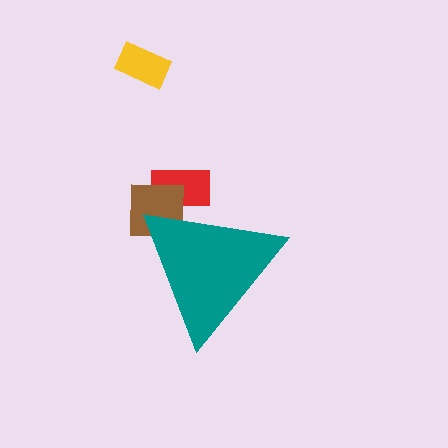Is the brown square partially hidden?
Yes, the brown square is partially hidden behind the teal triangle.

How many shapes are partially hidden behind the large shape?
2 shapes are partially hidden.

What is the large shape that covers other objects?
A teal triangle.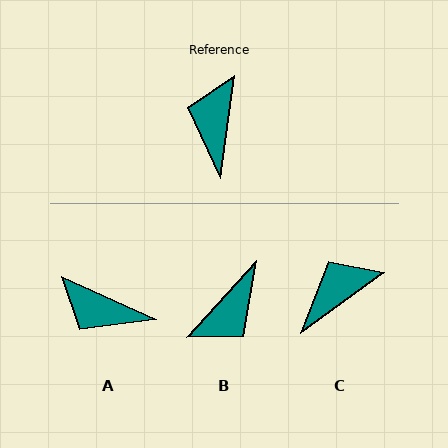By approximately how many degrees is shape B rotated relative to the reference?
Approximately 146 degrees counter-clockwise.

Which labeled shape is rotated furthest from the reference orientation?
B, about 146 degrees away.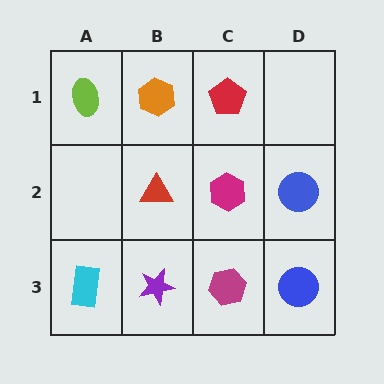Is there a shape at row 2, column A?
No, that cell is empty.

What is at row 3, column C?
A magenta hexagon.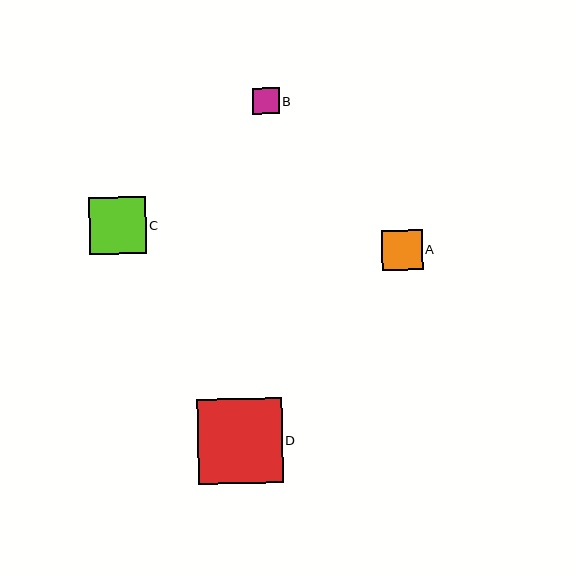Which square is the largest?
Square D is the largest with a size of approximately 85 pixels.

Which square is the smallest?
Square B is the smallest with a size of approximately 26 pixels.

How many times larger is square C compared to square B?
Square C is approximately 2.2 times the size of square B.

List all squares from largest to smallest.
From largest to smallest: D, C, A, B.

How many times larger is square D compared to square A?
Square D is approximately 2.1 times the size of square A.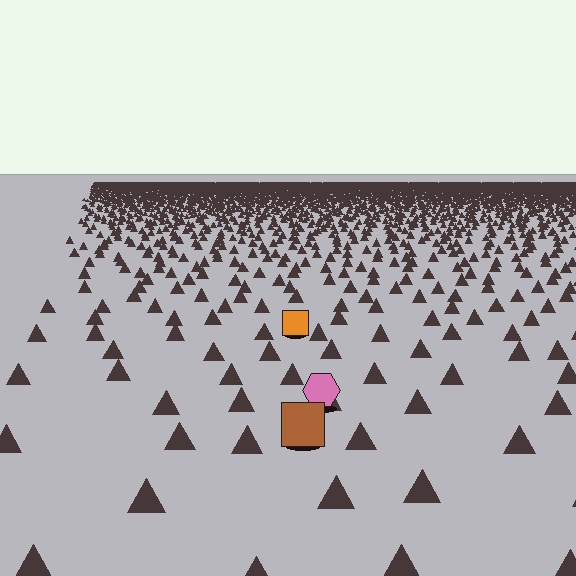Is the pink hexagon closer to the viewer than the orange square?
Yes. The pink hexagon is closer — you can tell from the texture gradient: the ground texture is coarser near it.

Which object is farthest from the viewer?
The orange square is farthest from the viewer. It appears smaller and the ground texture around it is denser.